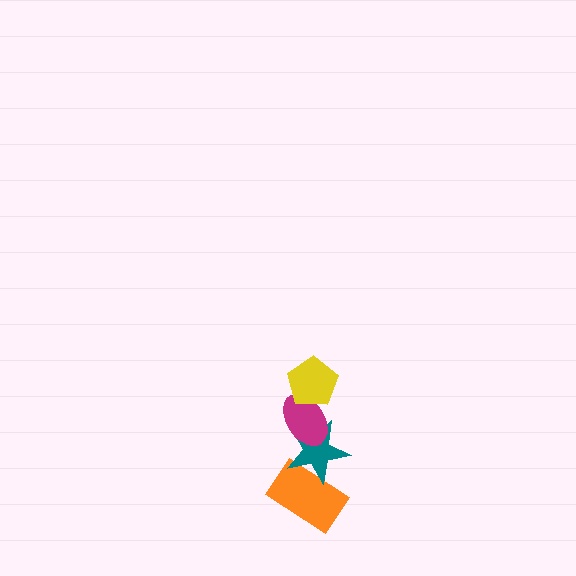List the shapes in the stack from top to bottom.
From top to bottom: the yellow pentagon, the magenta ellipse, the teal star, the orange rectangle.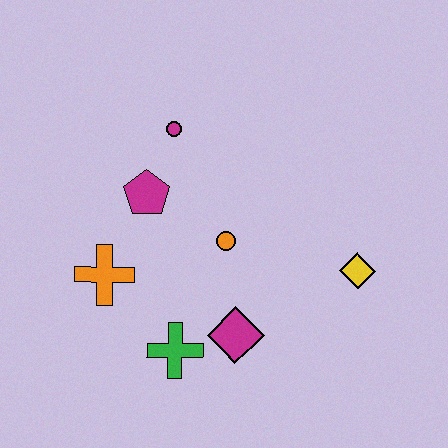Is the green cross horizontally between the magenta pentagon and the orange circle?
Yes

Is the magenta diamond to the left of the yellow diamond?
Yes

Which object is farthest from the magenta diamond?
The magenta circle is farthest from the magenta diamond.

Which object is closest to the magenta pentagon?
The magenta circle is closest to the magenta pentagon.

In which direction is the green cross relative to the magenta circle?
The green cross is below the magenta circle.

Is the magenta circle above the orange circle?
Yes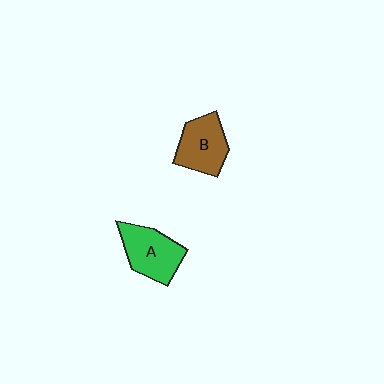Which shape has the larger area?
Shape A (green).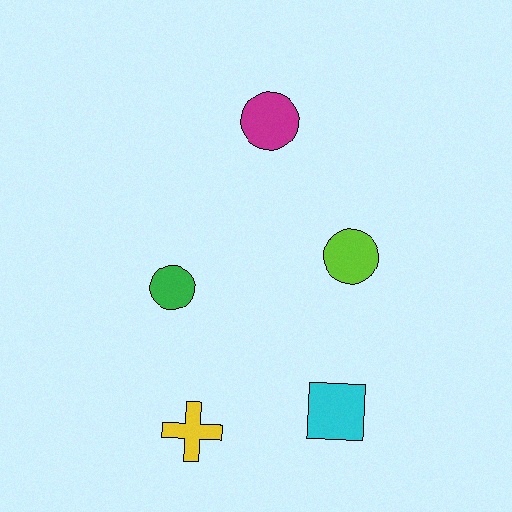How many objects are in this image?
There are 5 objects.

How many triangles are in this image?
There are no triangles.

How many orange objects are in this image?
There are no orange objects.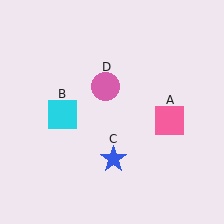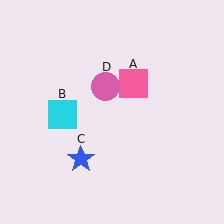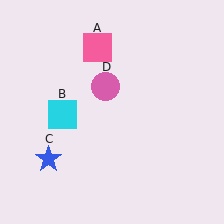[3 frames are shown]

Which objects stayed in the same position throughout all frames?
Cyan square (object B) and pink circle (object D) remained stationary.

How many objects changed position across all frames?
2 objects changed position: pink square (object A), blue star (object C).